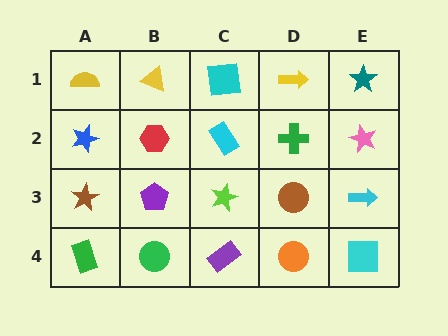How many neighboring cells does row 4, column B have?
3.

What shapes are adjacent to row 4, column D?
A brown circle (row 3, column D), a purple rectangle (row 4, column C), a cyan square (row 4, column E).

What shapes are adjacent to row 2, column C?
A cyan square (row 1, column C), a lime star (row 3, column C), a red hexagon (row 2, column B), a green cross (row 2, column D).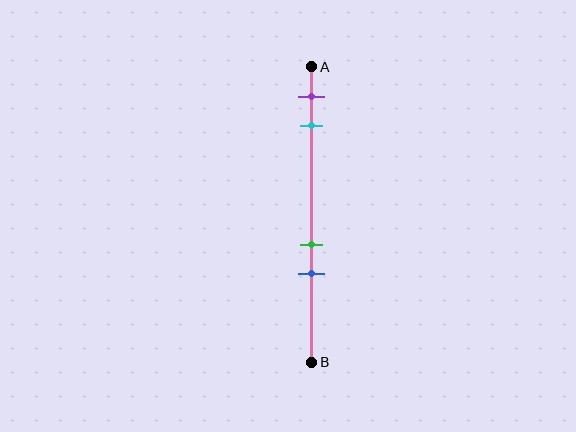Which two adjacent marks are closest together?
The green and blue marks are the closest adjacent pair.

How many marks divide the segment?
There are 4 marks dividing the segment.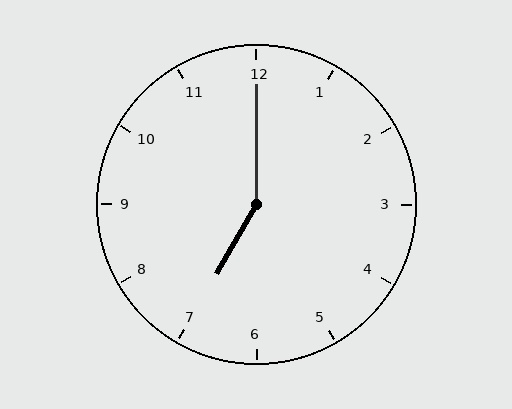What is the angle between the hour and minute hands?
Approximately 150 degrees.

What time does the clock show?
7:00.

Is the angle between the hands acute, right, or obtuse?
It is obtuse.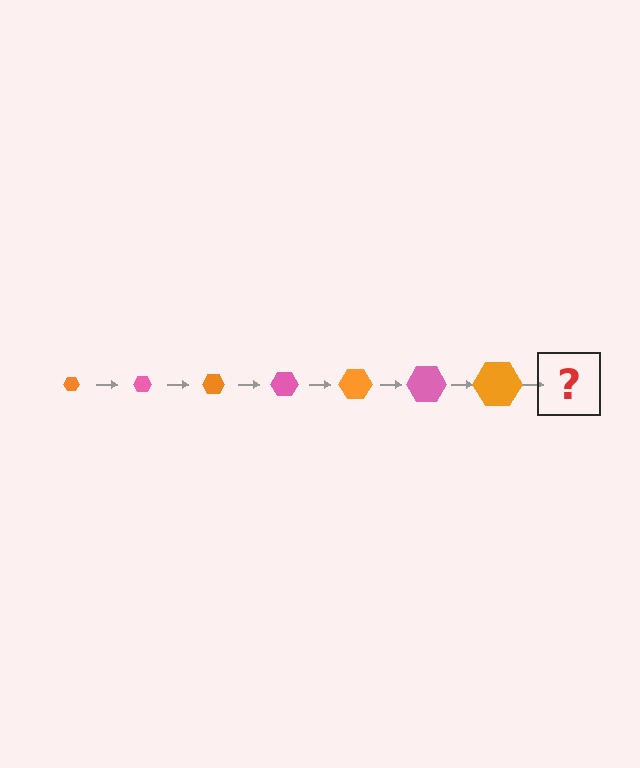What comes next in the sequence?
The next element should be a pink hexagon, larger than the previous one.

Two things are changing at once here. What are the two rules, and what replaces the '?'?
The two rules are that the hexagon grows larger each step and the color cycles through orange and pink. The '?' should be a pink hexagon, larger than the previous one.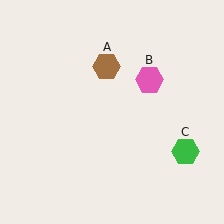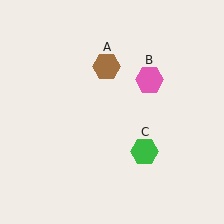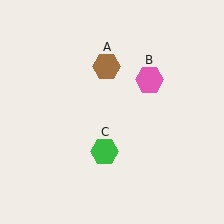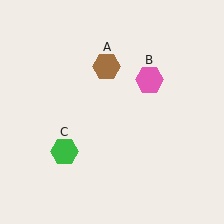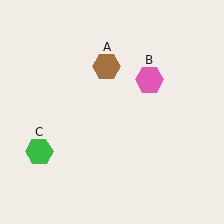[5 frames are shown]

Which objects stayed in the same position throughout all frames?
Brown hexagon (object A) and pink hexagon (object B) remained stationary.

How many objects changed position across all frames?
1 object changed position: green hexagon (object C).